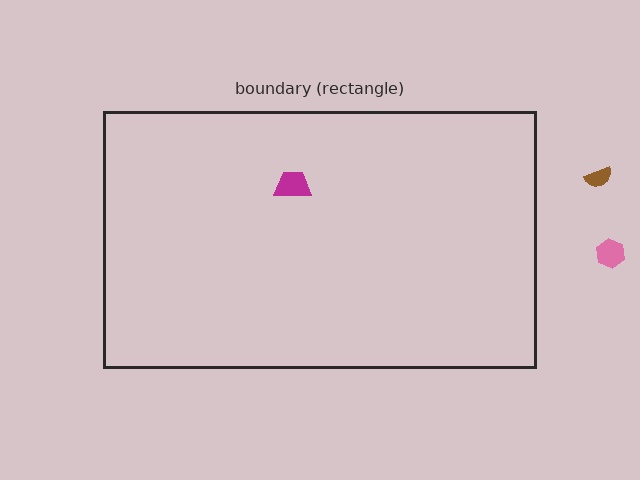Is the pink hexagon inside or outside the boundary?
Outside.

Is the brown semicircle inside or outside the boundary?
Outside.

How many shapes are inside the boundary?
1 inside, 2 outside.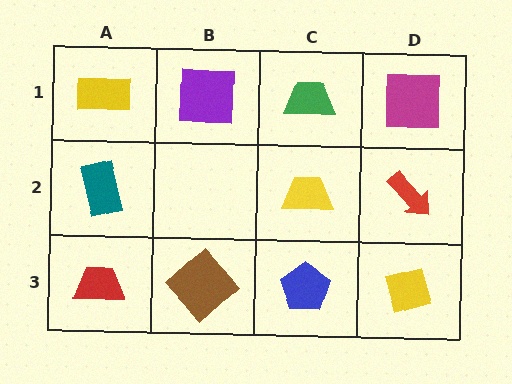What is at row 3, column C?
A blue pentagon.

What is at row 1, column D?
A magenta square.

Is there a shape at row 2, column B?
No, that cell is empty.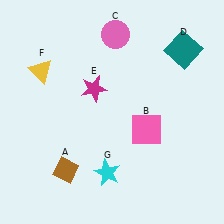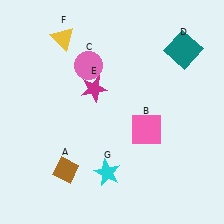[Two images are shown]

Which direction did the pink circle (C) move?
The pink circle (C) moved down.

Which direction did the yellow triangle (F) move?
The yellow triangle (F) moved up.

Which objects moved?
The objects that moved are: the pink circle (C), the yellow triangle (F).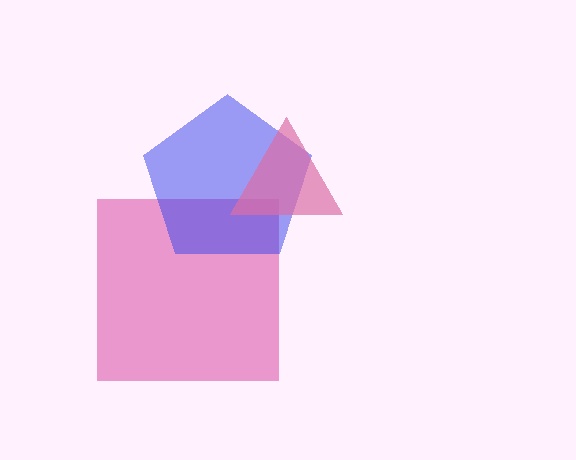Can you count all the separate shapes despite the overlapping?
Yes, there are 3 separate shapes.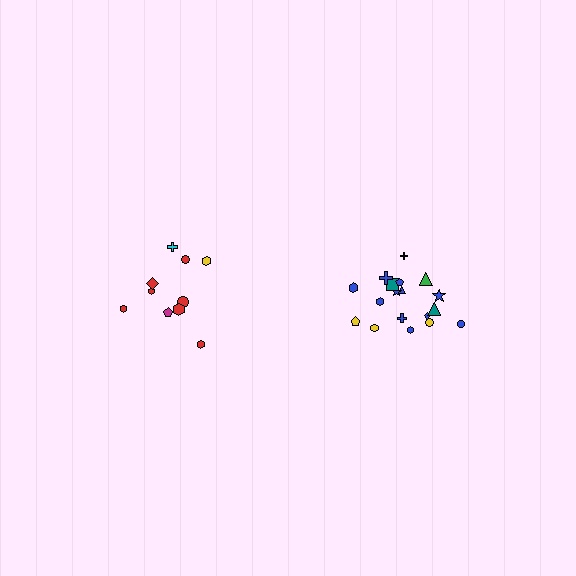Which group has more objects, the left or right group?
The right group.